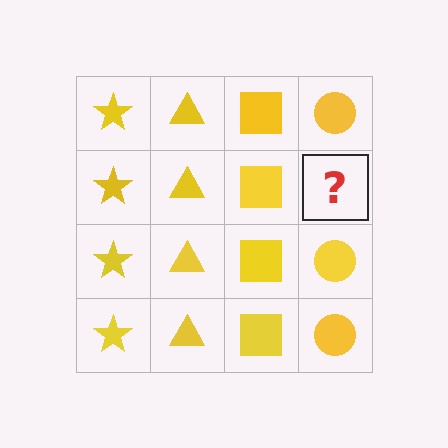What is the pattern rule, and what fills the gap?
The rule is that each column has a consistent shape. The gap should be filled with a yellow circle.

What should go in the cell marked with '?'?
The missing cell should contain a yellow circle.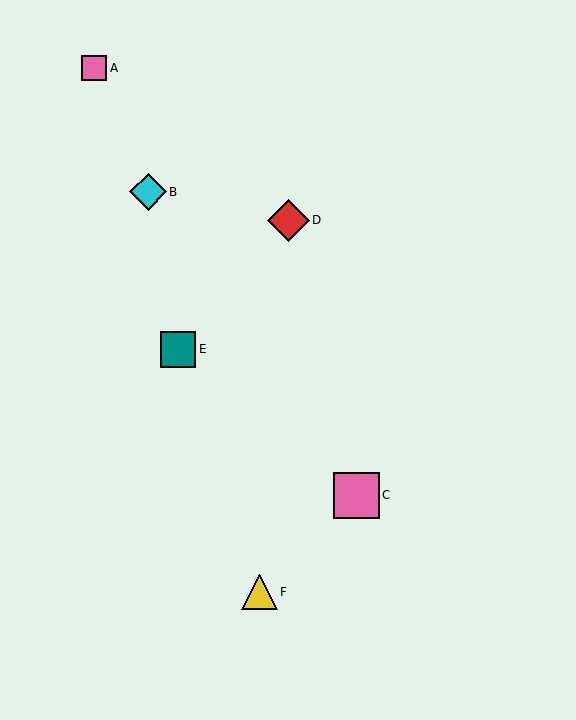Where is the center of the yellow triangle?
The center of the yellow triangle is at (260, 592).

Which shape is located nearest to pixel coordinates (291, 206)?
The red diamond (labeled D) at (288, 220) is nearest to that location.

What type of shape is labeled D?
Shape D is a red diamond.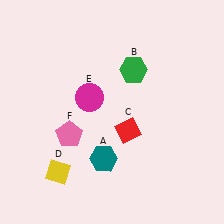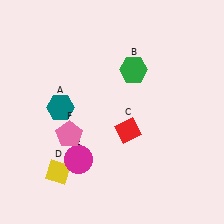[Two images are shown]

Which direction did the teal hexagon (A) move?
The teal hexagon (A) moved up.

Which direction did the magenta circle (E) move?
The magenta circle (E) moved down.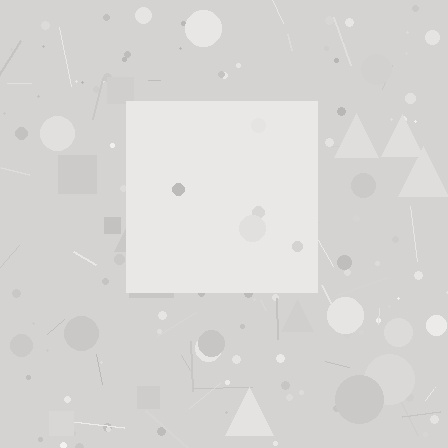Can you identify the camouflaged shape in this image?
The camouflaged shape is a square.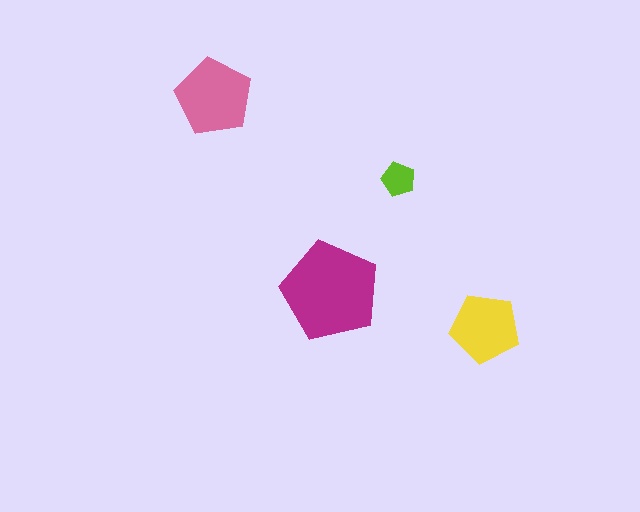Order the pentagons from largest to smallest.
the magenta one, the pink one, the yellow one, the lime one.